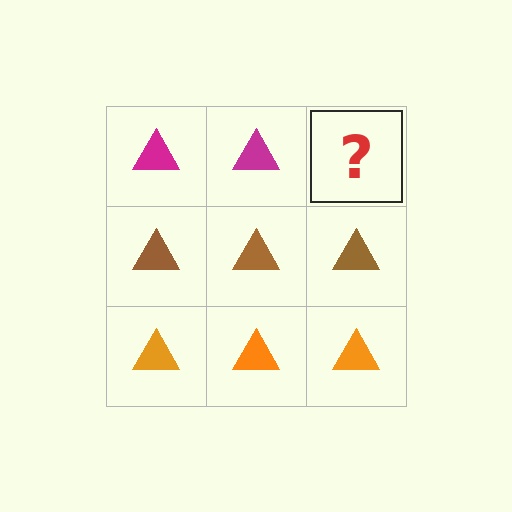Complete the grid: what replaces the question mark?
The question mark should be replaced with a magenta triangle.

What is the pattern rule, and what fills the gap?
The rule is that each row has a consistent color. The gap should be filled with a magenta triangle.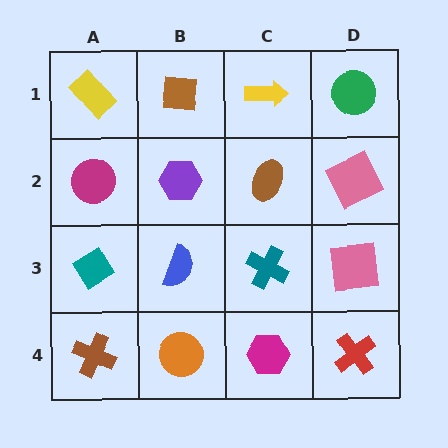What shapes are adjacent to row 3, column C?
A brown ellipse (row 2, column C), a magenta hexagon (row 4, column C), a blue semicircle (row 3, column B), a pink square (row 3, column D).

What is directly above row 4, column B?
A blue semicircle.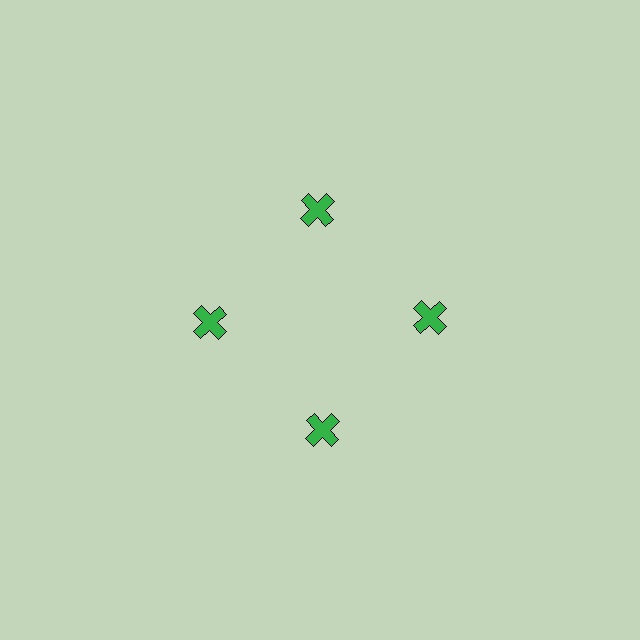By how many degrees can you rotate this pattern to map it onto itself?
The pattern maps onto itself every 90 degrees of rotation.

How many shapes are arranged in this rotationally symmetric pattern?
There are 4 shapes, arranged in 4 groups of 1.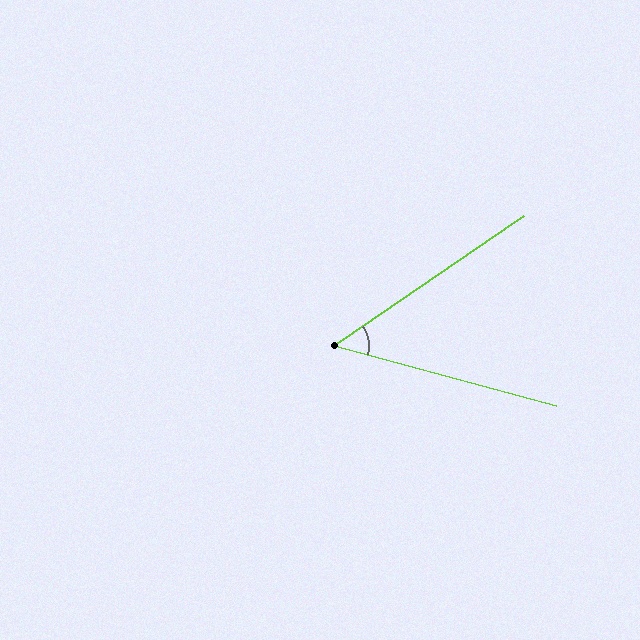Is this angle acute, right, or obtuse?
It is acute.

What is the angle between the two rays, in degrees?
Approximately 50 degrees.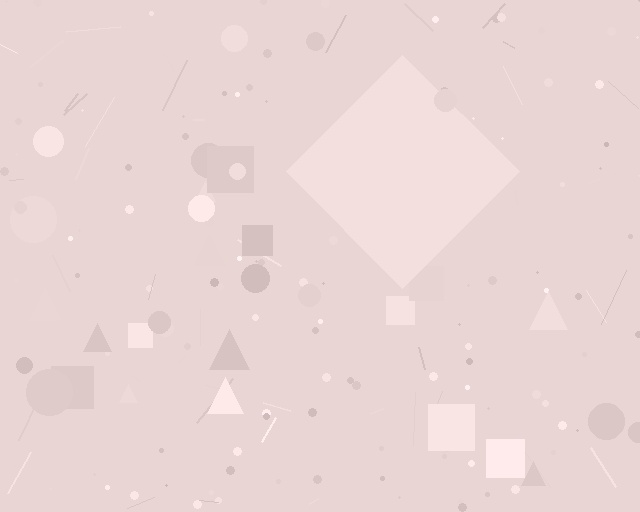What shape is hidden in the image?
A diamond is hidden in the image.